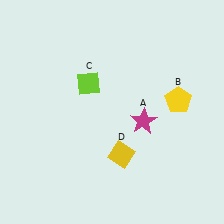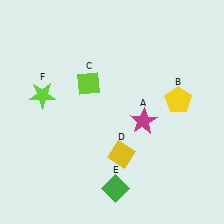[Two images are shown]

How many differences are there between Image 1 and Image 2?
There are 2 differences between the two images.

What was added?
A green diamond (E), a lime star (F) were added in Image 2.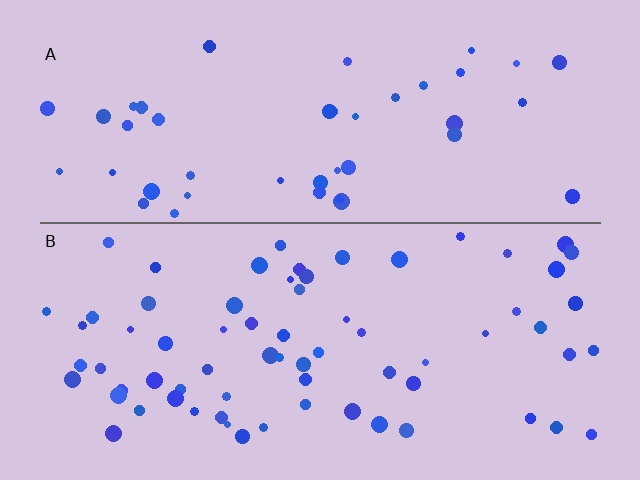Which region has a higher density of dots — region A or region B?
B (the bottom).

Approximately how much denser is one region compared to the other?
Approximately 1.6× — region B over region A.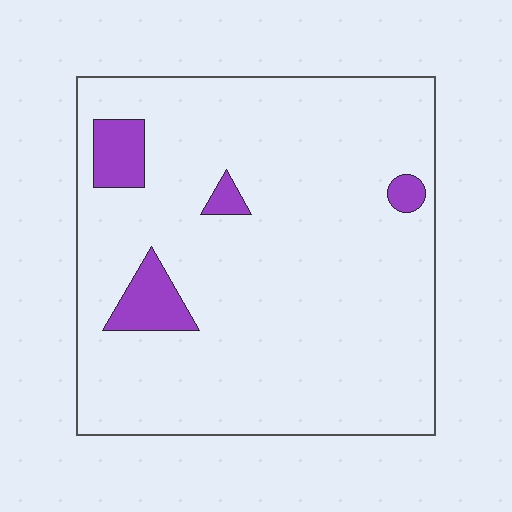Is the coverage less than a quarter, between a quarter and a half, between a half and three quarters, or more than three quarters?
Less than a quarter.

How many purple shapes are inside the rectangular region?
4.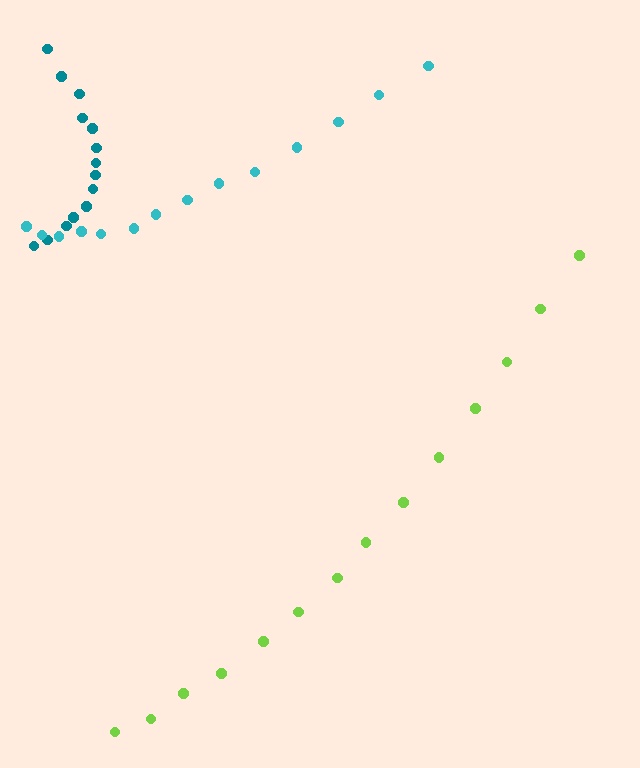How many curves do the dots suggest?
There are 3 distinct paths.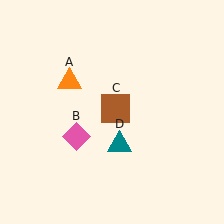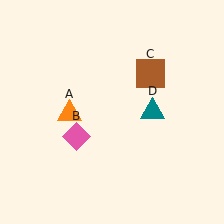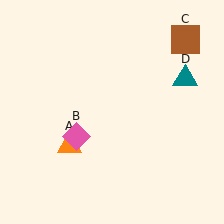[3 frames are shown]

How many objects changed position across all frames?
3 objects changed position: orange triangle (object A), brown square (object C), teal triangle (object D).